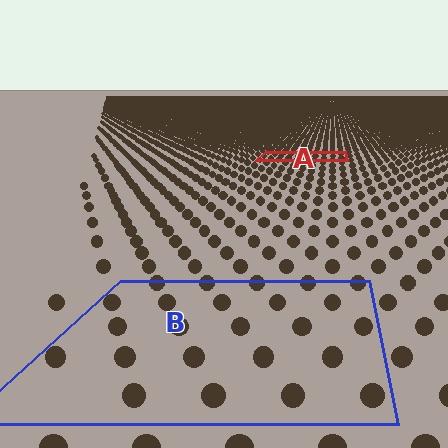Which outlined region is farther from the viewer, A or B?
Region A is farther from the viewer — the texture elements inside it appear smaller and more densely packed.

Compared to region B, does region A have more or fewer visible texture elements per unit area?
Region A has more texture elements per unit area — they are packed more densely because it is farther away.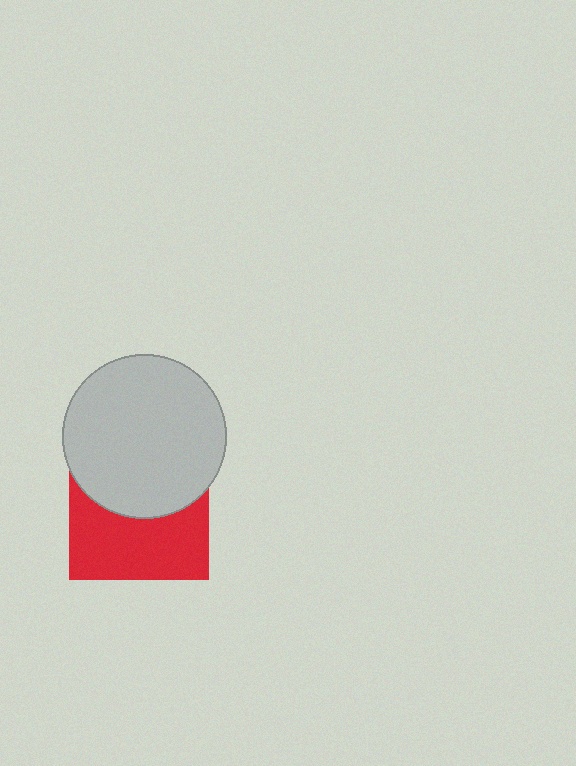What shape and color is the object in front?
The object in front is a light gray circle.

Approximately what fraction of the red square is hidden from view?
Roughly 48% of the red square is hidden behind the light gray circle.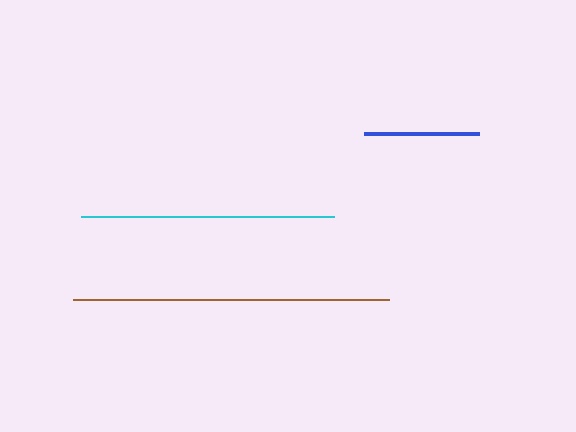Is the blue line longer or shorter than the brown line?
The brown line is longer than the blue line.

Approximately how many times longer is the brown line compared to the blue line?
The brown line is approximately 2.7 times the length of the blue line.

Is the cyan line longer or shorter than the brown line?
The brown line is longer than the cyan line.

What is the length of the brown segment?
The brown segment is approximately 315 pixels long.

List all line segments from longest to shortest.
From longest to shortest: brown, cyan, blue.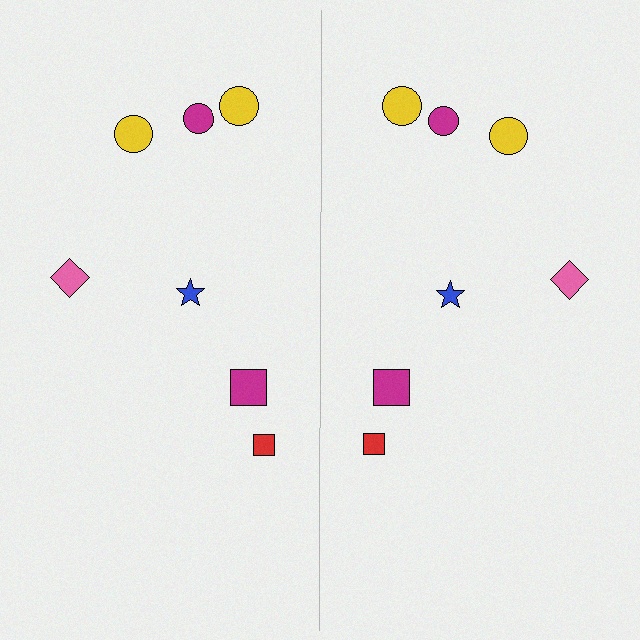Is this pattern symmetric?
Yes, this pattern has bilateral (reflection) symmetry.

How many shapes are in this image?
There are 14 shapes in this image.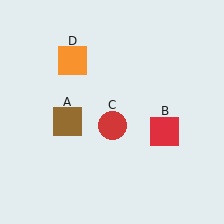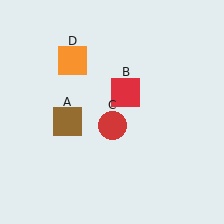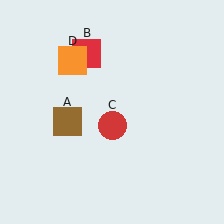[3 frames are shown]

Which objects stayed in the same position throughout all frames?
Brown square (object A) and red circle (object C) and orange square (object D) remained stationary.